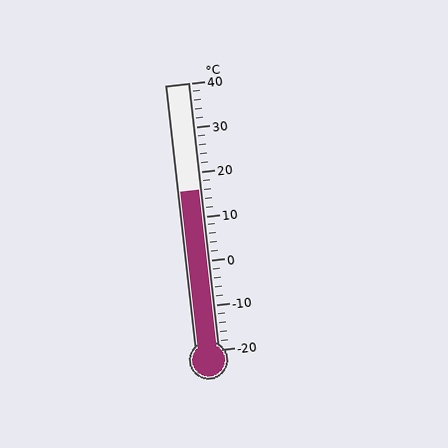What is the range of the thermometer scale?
The thermometer scale ranges from -20°C to 40°C.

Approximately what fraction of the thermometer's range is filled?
The thermometer is filled to approximately 60% of its range.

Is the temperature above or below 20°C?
The temperature is below 20°C.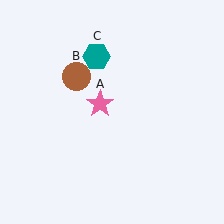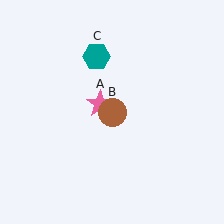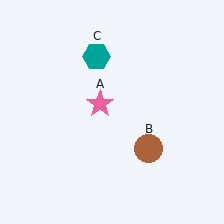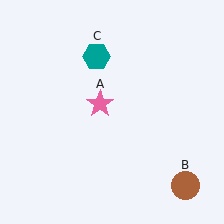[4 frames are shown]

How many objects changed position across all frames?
1 object changed position: brown circle (object B).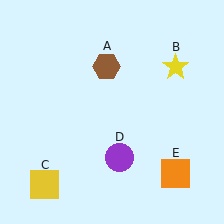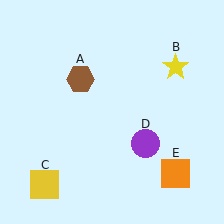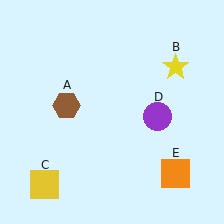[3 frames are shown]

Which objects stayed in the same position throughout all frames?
Yellow star (object B) and yellow square (object C) and orange square (object E) remained stationary.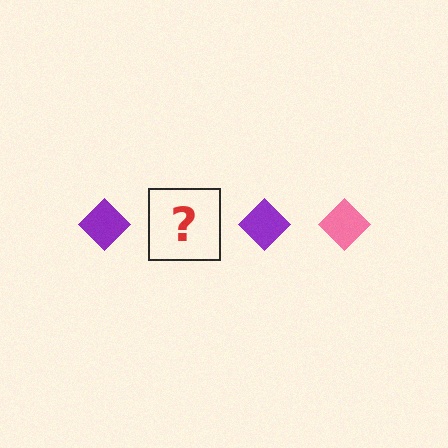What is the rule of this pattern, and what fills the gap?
The rule is that the pattern cycles through purple, pink diamonds. The gap should be filled with a pink diamond.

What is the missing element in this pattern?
The missing element is a pink diamond.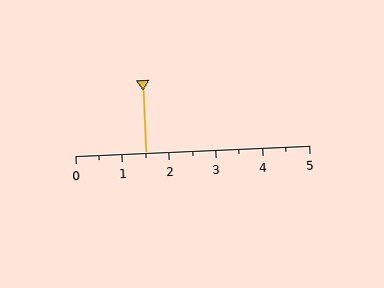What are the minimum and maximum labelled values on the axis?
The axis runs from 0 to 5.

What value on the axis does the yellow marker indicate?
The marker indicates approximately 1.5.